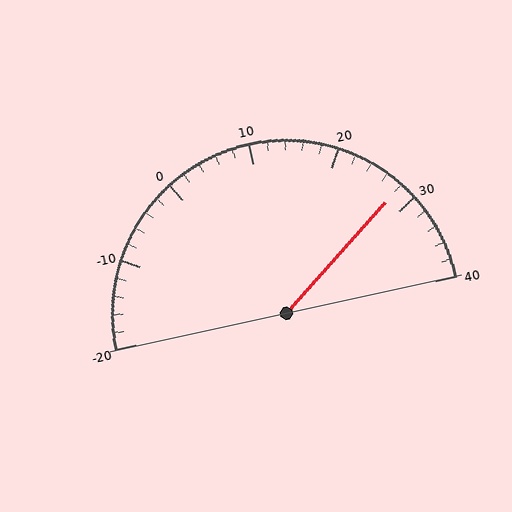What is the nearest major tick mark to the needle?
The nearest major tick mark is 30.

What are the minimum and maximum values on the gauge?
The gauge ranges from -20 to 40.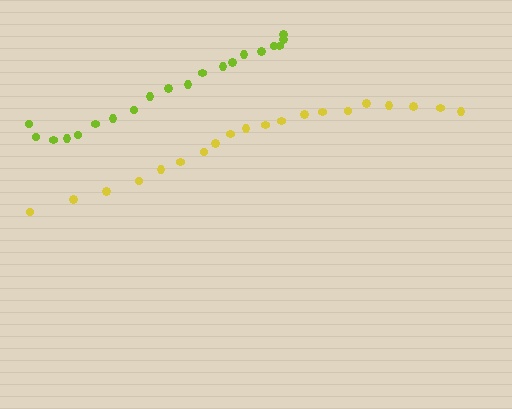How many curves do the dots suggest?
There are 2 distinct paths.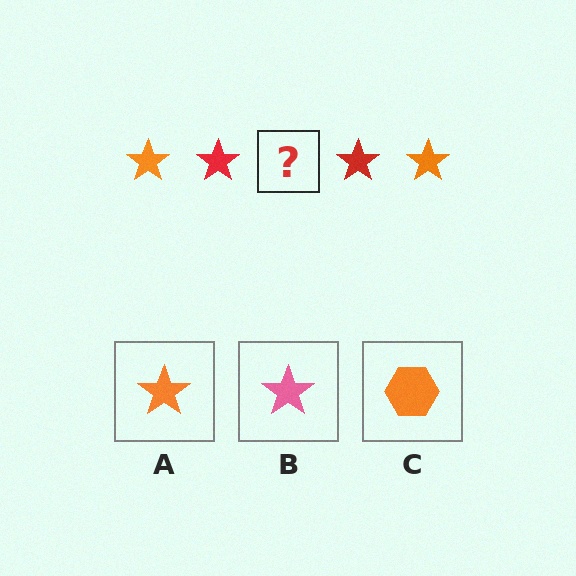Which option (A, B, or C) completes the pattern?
A.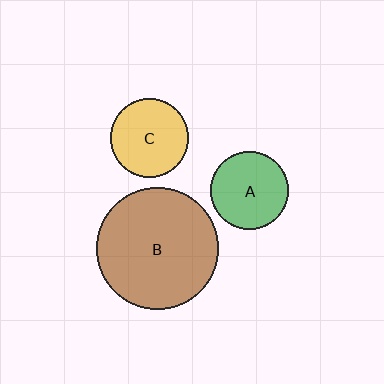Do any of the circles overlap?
No, none of the circles overlap.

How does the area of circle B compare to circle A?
Approximately 2.4 times.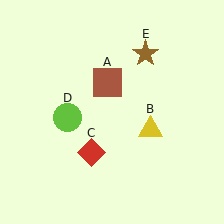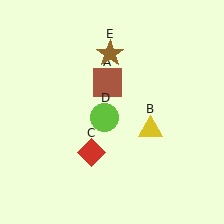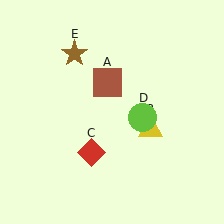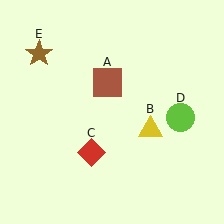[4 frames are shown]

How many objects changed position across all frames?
2 objects changed position: lime circle (object D), brown star (object E).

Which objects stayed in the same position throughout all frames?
Brown square (object A) and yellow triangle (object B) and red diamond (object C) remained stationary.